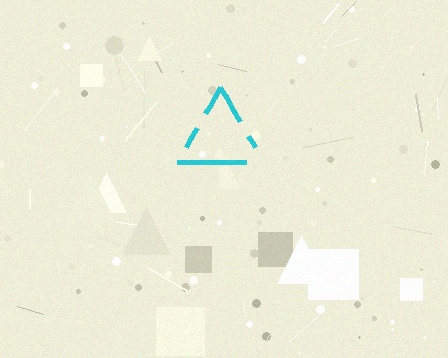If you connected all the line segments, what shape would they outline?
They would outline a triangle.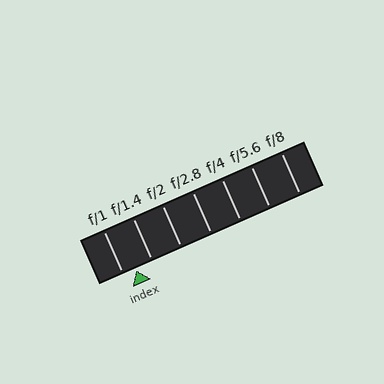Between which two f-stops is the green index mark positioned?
The index mark is between f/1 and f/1.4.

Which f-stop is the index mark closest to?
The index mark is closest to f/1.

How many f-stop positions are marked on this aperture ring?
There are 7 f-stop positions marked.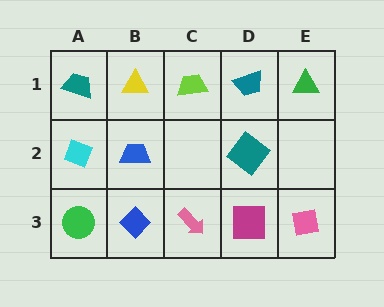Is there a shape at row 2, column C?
No, that cell is empty.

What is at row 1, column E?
A green triangle.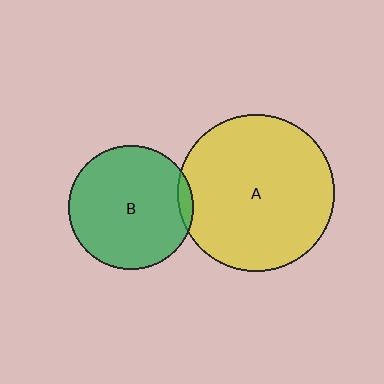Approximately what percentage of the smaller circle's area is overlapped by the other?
Approximately 5%.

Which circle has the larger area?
Circle A (yellow).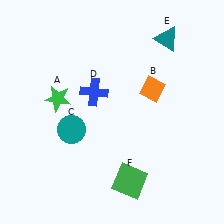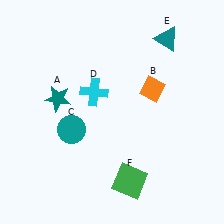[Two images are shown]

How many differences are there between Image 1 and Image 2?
There are 2 differences between the two images.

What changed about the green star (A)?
In Image 1, A is green. In Image 2, it changed to teal.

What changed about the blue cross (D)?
In Image 1, D is blue. In Image 2, it changed to cyan.